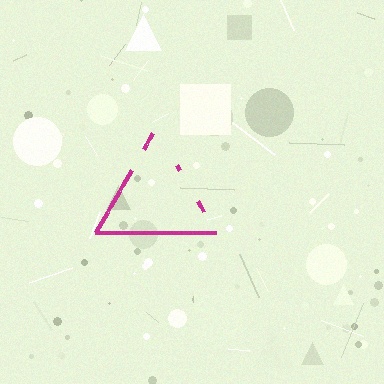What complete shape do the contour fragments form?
The contour fragments form a triangle.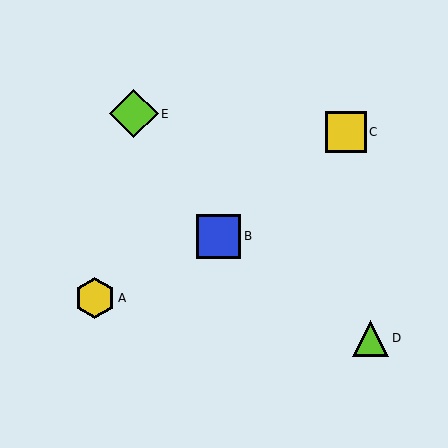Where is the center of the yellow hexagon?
The center of the yellow hexagon is at (95, 298).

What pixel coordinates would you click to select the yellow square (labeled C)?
Click at (346, 132) to select the yellow square C.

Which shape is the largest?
The lime diamond (labeled E) is the largest.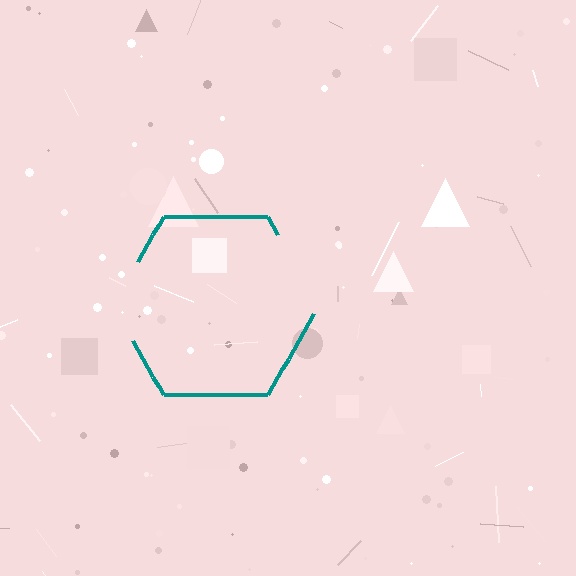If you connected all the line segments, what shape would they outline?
They would outline a hexagon.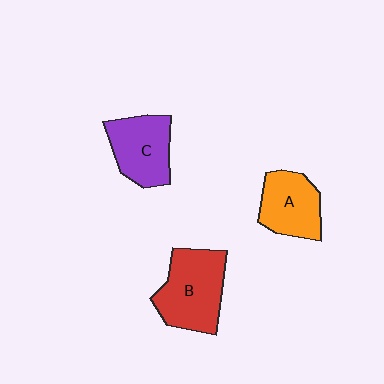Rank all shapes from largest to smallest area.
From largest to smallest: B (red), C (purple), A (orange).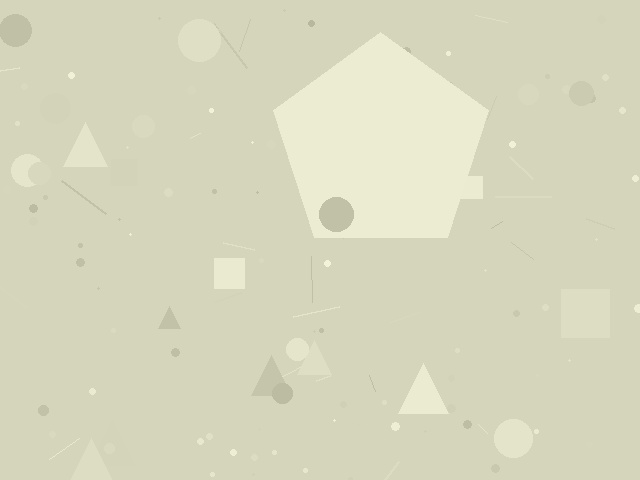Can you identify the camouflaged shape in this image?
The camouflaged shape is a pentagon.